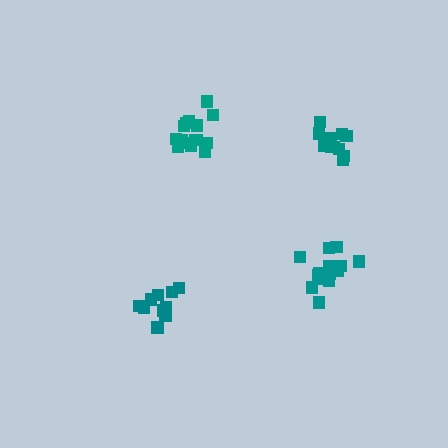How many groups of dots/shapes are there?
There are 4 groups.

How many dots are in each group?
Group 1: 16 dots, Group 2: 10 dots, Group 3: 11 dots, Group 4: 15 dots (52 total).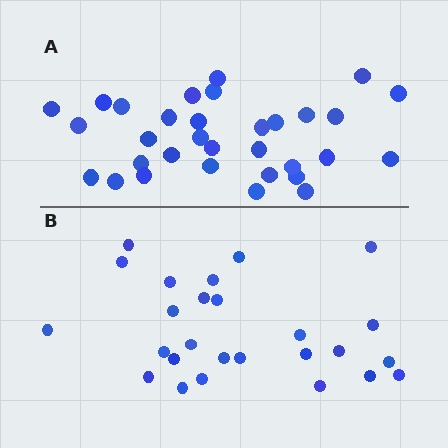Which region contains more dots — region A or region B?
Region A (the top region) has more dots.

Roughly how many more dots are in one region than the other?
Region A has about 6 more dots than region B.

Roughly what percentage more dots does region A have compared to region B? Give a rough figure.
About 25% more.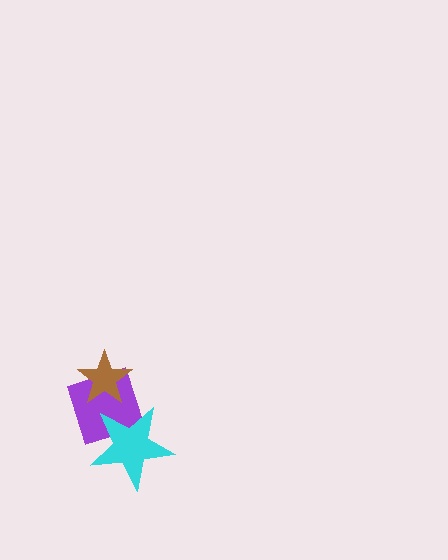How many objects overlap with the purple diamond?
2 objects overlap with the purple diamond.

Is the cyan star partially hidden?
No, no other shape covers it.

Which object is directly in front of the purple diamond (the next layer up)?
The cyan star is directly in front of the purple diamond.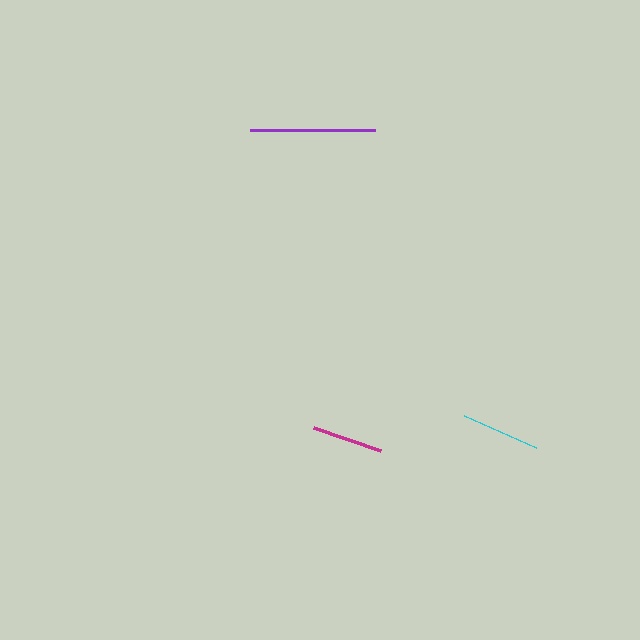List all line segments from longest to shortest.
From longest to shortest: purple, cyan, magenta.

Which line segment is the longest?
The purple line is the longest at approximately 125 pixels.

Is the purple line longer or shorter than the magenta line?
The purple line is longer than the magenta line.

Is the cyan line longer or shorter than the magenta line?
The cyan line is longer than the magenta line.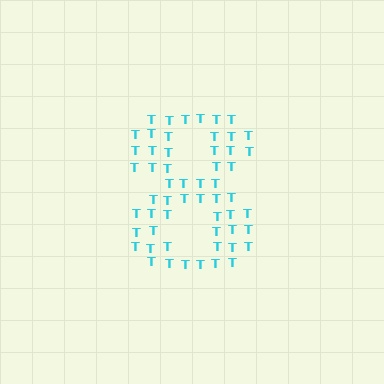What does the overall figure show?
The overall figure shows the digit 8.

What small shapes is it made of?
It is made of small letter T's.